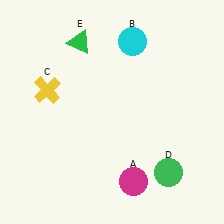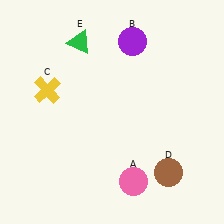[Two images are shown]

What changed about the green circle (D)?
In Image 1, D is green. In Image 2, it changed to brown.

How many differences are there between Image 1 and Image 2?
There are 3 differences between the two images.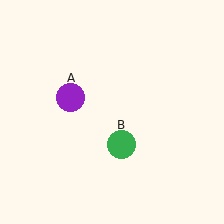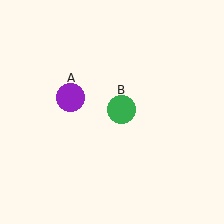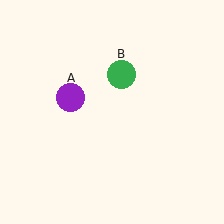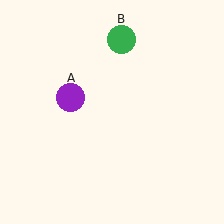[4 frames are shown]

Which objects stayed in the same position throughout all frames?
Purple circle (object A) remained stationary.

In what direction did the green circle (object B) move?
The green circle (object B) moved up.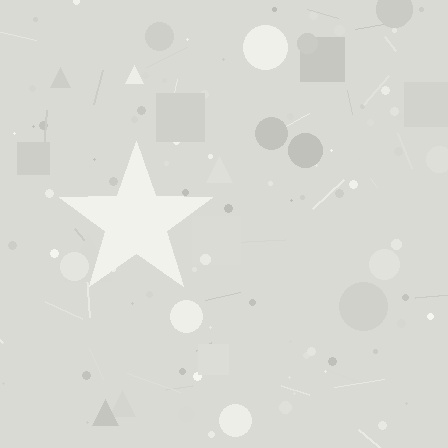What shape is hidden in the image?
A star is hidden in the image.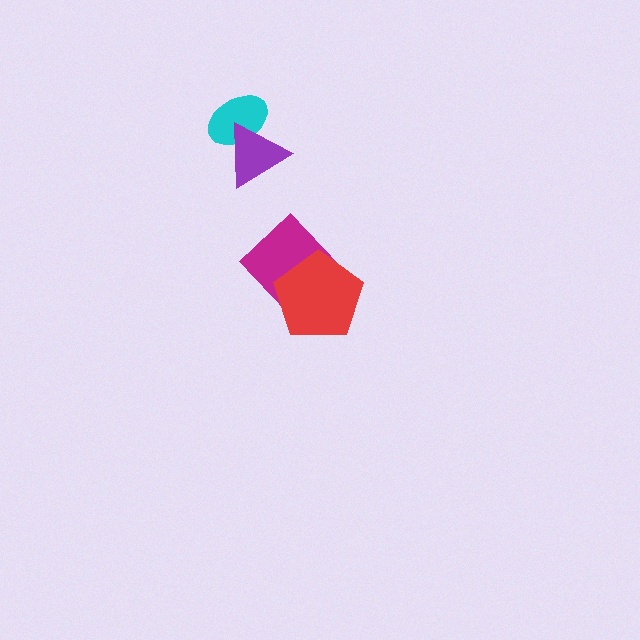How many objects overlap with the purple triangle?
1 object overlaps with the purple triangle.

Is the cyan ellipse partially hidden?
Yes, it is partially covered by another shape.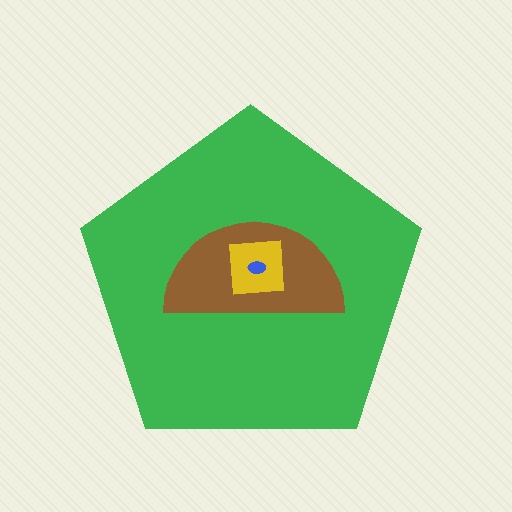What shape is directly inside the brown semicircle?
The yellow square.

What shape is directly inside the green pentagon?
The brown semicircle.